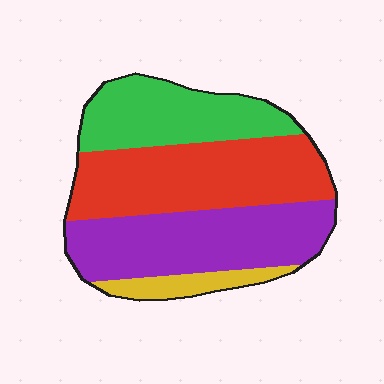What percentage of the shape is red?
Red takes up about one third (1/3) of the shape.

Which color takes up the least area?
Yellow, at roughly 10%.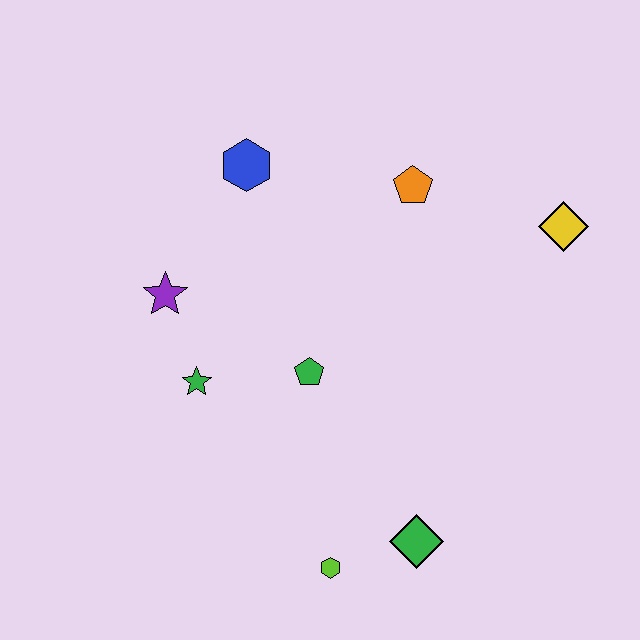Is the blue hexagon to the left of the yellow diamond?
Yes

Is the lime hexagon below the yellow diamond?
Yes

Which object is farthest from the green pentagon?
The yellow diamond is farthest from the green pentagon.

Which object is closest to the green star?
The purple star is closest to the green star.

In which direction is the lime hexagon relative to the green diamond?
The lime hexagon is to the left of the green diamond.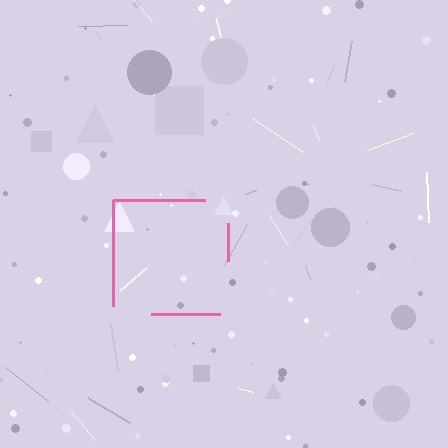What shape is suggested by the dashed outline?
The dashed outline suggests a square.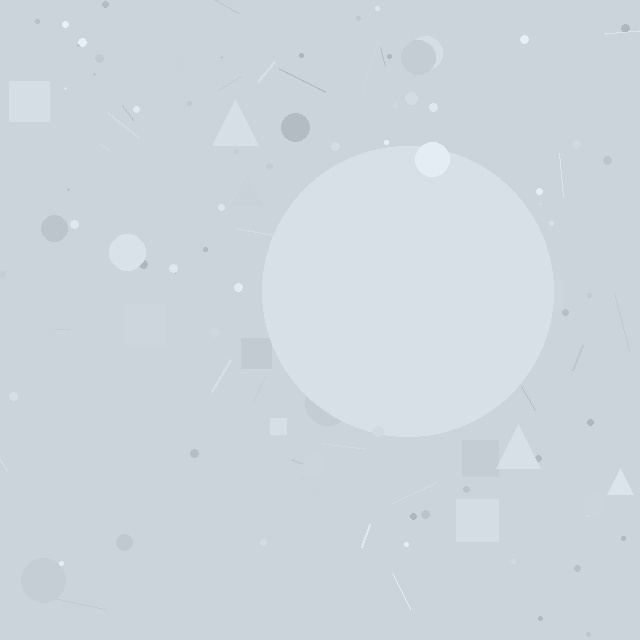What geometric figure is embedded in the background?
A circle is embedded in the background.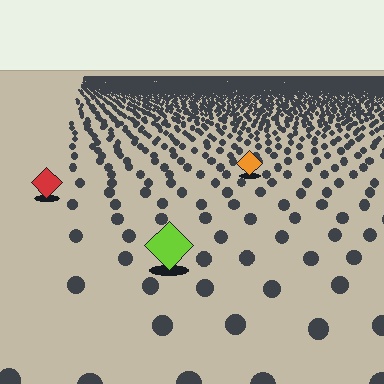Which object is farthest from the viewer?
The orange diamond is farthest from the viewer. It appears smaller and the ground texture around it is denser.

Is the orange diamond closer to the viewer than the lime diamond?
No. The lime diamond is closer — you can tell from the texture gradient: the ground texture is coarser near it.